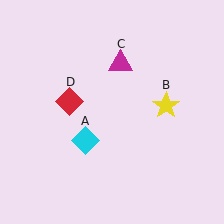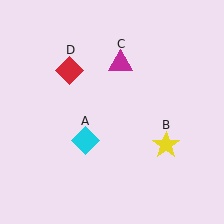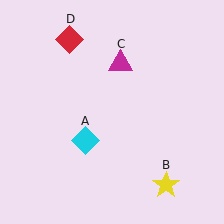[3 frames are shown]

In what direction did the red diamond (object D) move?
The red diamond (object D) moved up.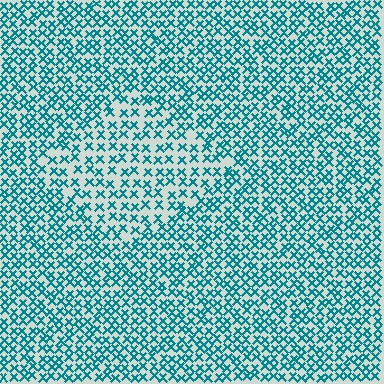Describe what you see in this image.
The image contains small teal elements arranged at two different densities. A diamond-shaped region is visible where the elements are less densely packed than the surrounding area.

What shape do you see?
I see a diamond.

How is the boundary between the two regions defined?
The boundary is defined by a change in element density (approximately 1.6x ratio). All elements are the same color, size, and shape.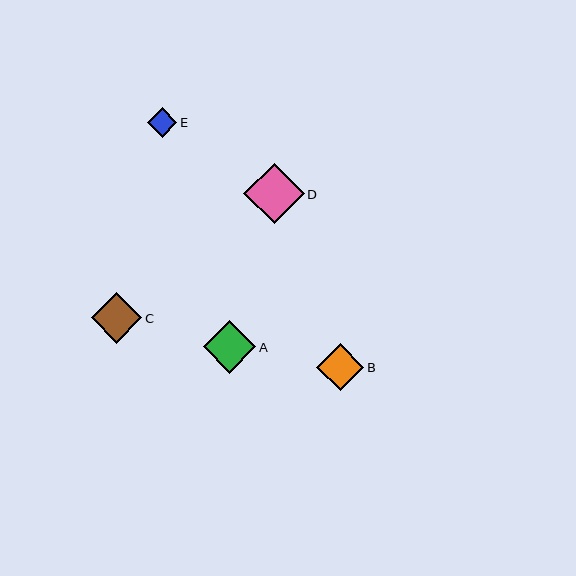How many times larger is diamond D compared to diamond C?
Diamond D is approximately 1.2 times the size of diamond C.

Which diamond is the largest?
Diamond D is the largest with a size of approximately 61 pixels.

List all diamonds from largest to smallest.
From largest to smallest: D, A, C, B, E.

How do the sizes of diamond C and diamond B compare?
Diamond C and diamond B are approximately the same size.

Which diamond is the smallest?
Diamond E is the smallest with a size of approximately 29 pixels.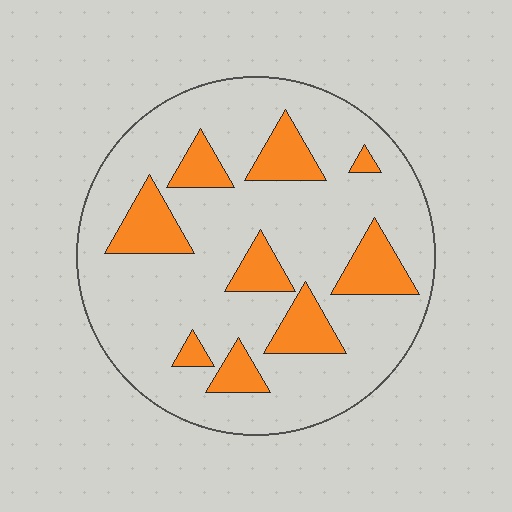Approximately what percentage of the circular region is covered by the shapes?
Approximately 20%.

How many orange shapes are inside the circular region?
9.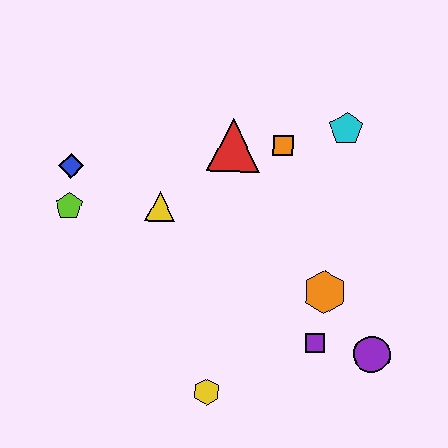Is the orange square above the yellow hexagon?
Yes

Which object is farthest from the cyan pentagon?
The yellow hexagon is farthest from the cyan pentagon.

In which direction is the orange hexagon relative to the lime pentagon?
The orange hexagon is to the right of the lime pentagon.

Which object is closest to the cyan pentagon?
The orange square is closest to the cyan pentagon.